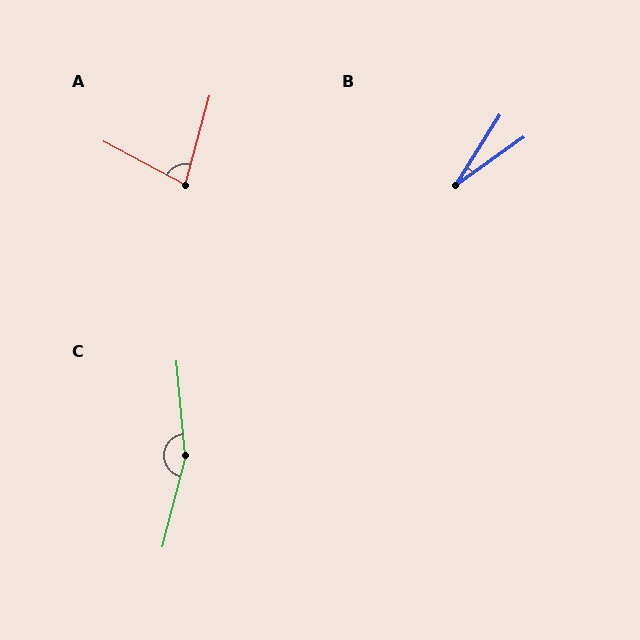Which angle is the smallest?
B, at approximately 23 degrees.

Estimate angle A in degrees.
Approximately 77 degrees.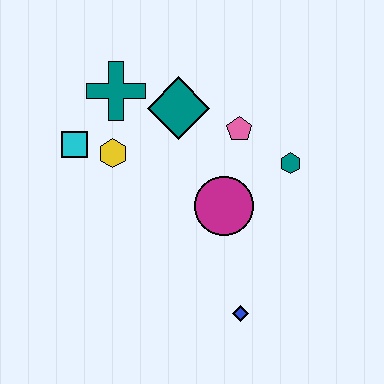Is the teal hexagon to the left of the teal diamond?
No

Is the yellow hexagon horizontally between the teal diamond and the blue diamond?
No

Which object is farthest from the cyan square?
The blue diamond is farthest from the cyan square.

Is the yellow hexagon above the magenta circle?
Yes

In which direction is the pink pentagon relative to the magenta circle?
The pink pentagon is above the magenta circle.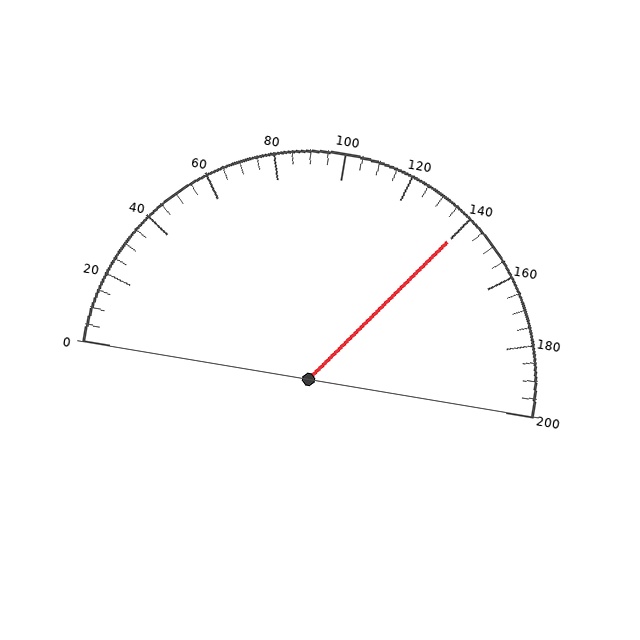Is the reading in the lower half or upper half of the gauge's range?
The reading is in the upper half of the range (0 to 200).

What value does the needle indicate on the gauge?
The needle indicates approximately 140.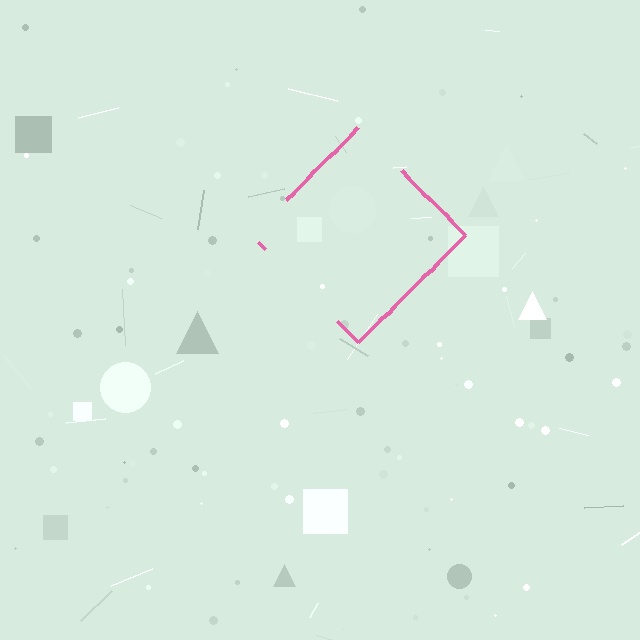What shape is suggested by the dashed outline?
The dashed outline suggests a diamond.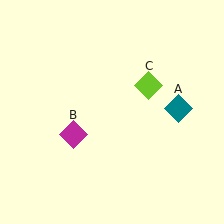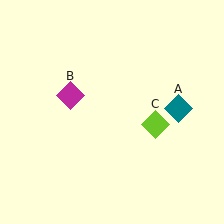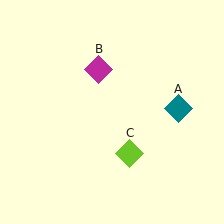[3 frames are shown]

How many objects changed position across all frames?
2 objects changed position: magenta diamond (object B), lime diamond (object C).